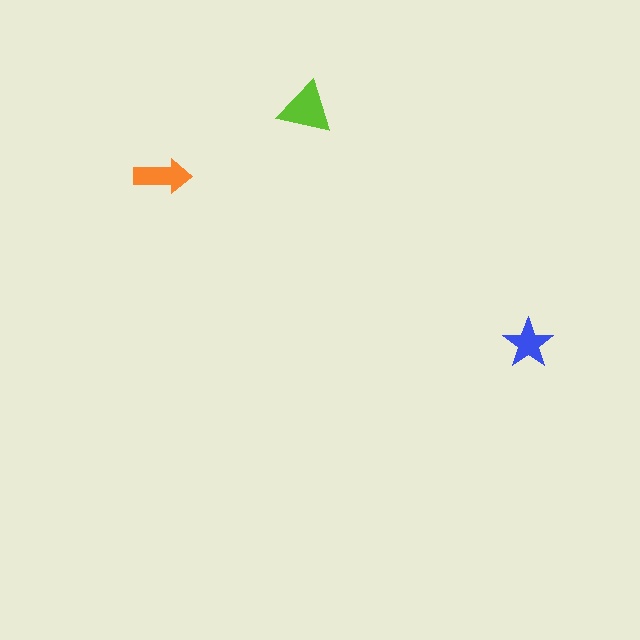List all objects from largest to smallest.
The lime triangle, the orange arrow, the blue star.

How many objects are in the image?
There are 3 objects in the image.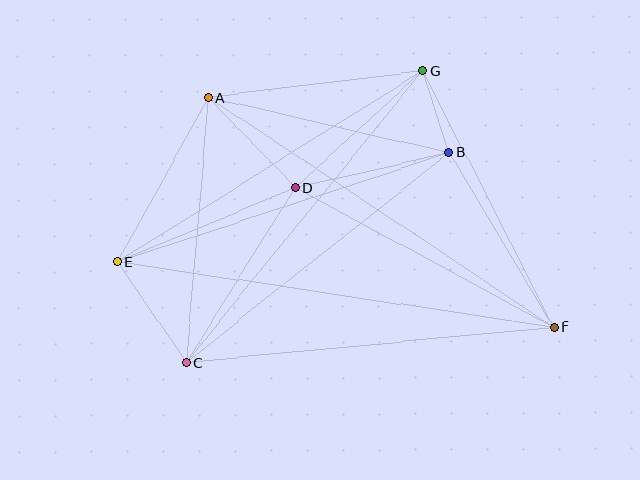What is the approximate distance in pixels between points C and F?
The distance between C and F is approximately 370 pixels.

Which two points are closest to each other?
Points B and G are closest to each other.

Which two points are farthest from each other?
Points E and F are farthest from each other.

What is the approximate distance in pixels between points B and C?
The distance between B and C is approximately 337 pixels.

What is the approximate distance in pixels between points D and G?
The distance between D and G is approximately 173 pixels.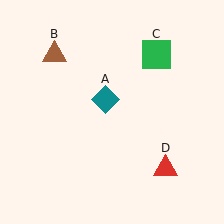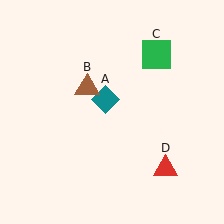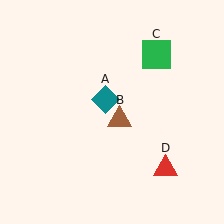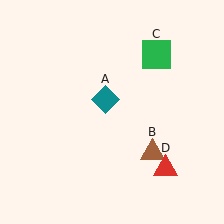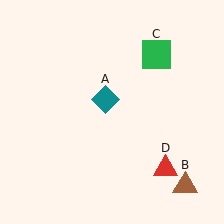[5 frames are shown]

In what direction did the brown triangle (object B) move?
The brown triangle (object B) moved down and to the right.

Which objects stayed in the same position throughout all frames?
Teal diamond (object A) and green square (object C) and red triangle (object D) remained stationary.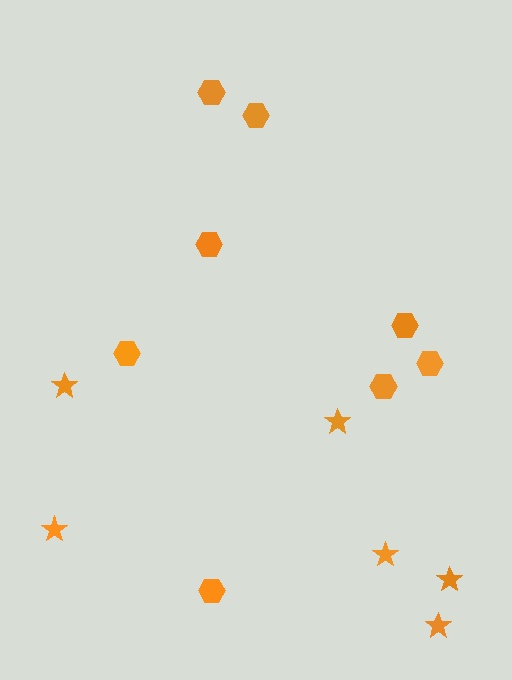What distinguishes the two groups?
There are 2 groups: one group of hexagons (8) and one group of stars (6).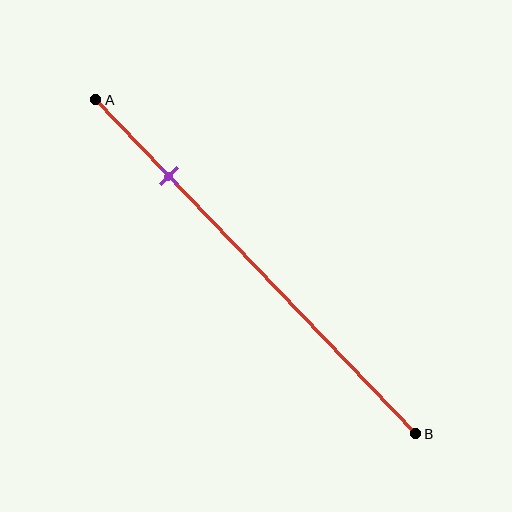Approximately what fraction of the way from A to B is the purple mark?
The purple mark is approximately 25% of the way from A to B.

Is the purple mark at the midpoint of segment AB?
No, the mark is at about 25% from A, not at the 50% midpoint.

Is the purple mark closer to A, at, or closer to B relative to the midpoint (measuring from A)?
The purple mark is closer to point A than the midpoint of segment AB.